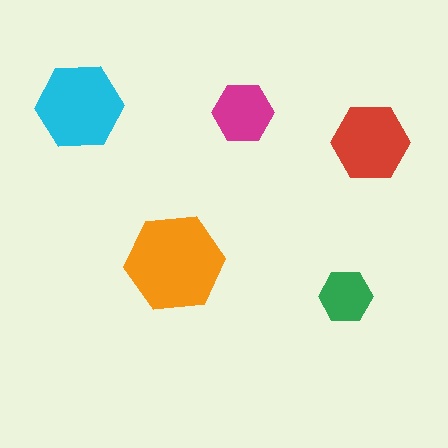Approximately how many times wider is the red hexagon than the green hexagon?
About 1.5 times wider.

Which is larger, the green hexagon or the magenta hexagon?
The magenta one.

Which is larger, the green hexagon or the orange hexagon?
The orange one.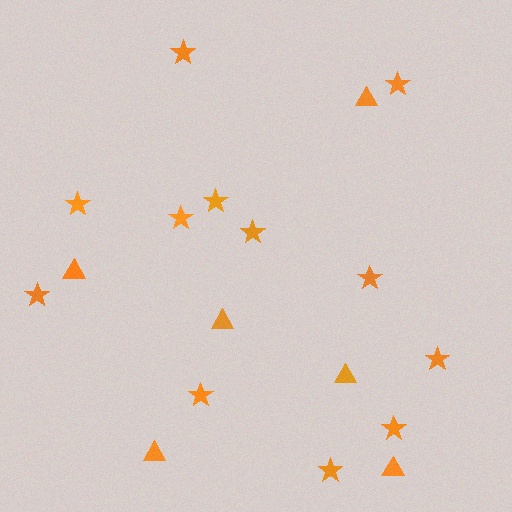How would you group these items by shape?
There are 2 groups: one group of stars (12) and one group of triangles (6).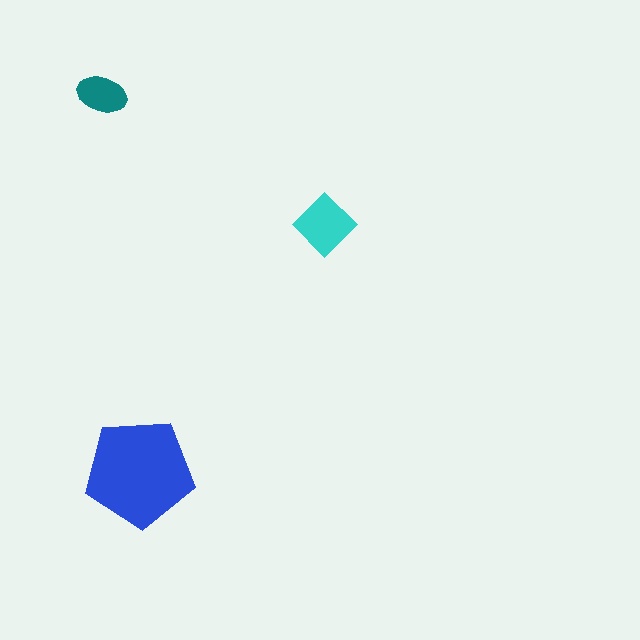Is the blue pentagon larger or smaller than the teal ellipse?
Larger.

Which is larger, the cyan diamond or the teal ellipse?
The cyan diamond.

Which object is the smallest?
The teal ellipse.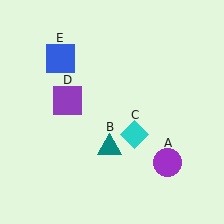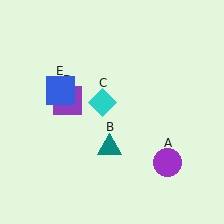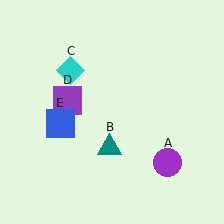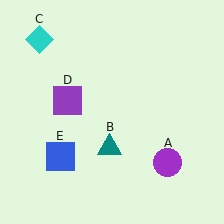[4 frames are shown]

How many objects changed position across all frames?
2 objects changed position: cyan diamond (object C), blue square (object E).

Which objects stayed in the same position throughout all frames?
Purple circle (object A) and teal triangle (object B) and purple square (object D) remained stationary.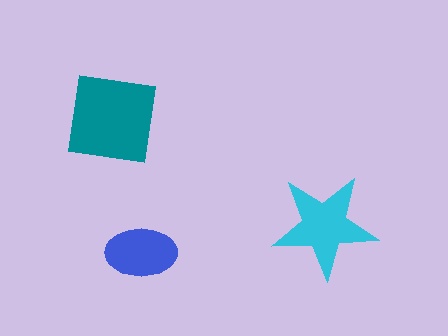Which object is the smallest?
The blue ellipse.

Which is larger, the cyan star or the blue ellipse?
The cyan star.